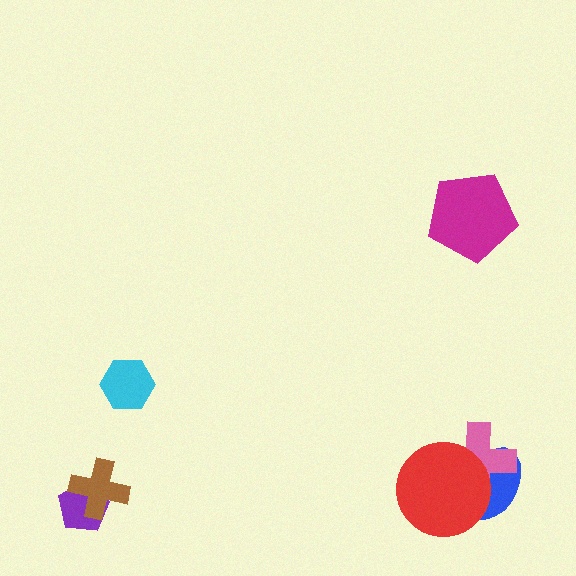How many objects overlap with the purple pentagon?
1 object overlaps with the purple pentagon.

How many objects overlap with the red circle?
2 objects overlap with the red circle.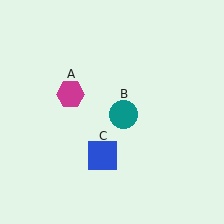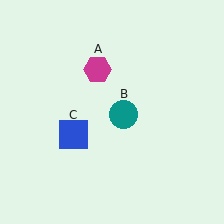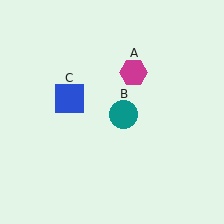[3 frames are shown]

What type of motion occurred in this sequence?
The magenta hexagon (object A), blue square (object C) rotated clockwise around the center of the scene.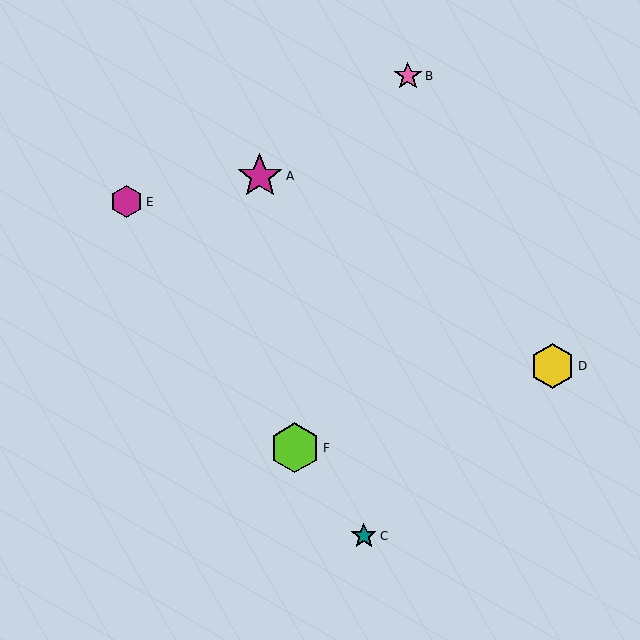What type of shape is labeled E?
Shape E is a magenta hexagon.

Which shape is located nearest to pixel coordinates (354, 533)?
The teal star (labeled C) at (364, 536) is nearest to that location.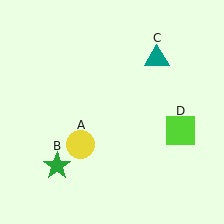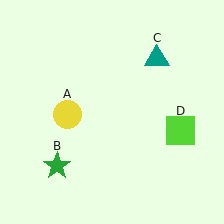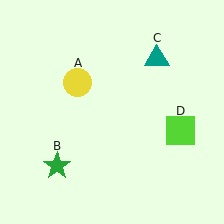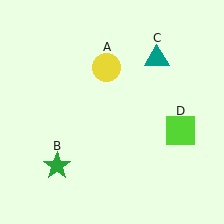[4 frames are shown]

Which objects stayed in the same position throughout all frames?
Green star (object B) and teal triangle (object C) and lime square (object D) remained stationary.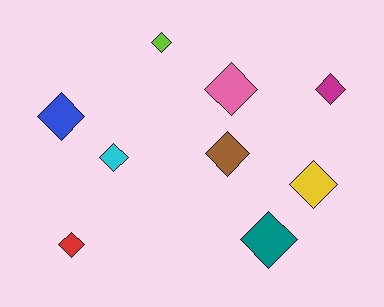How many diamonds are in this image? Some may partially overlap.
There are 9 diamonds.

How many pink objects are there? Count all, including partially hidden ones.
There is 1 pink object.